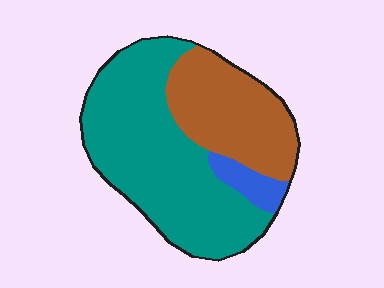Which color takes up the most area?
Teal, at roughly 60%.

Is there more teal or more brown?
Teal.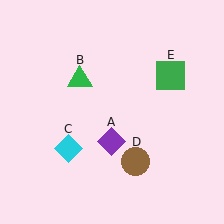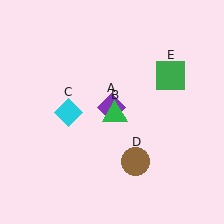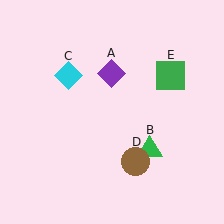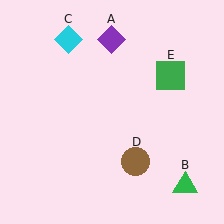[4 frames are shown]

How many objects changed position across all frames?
3 objects changed position: purple diamond (object A), green triangle (object B), cyan diamond (object C).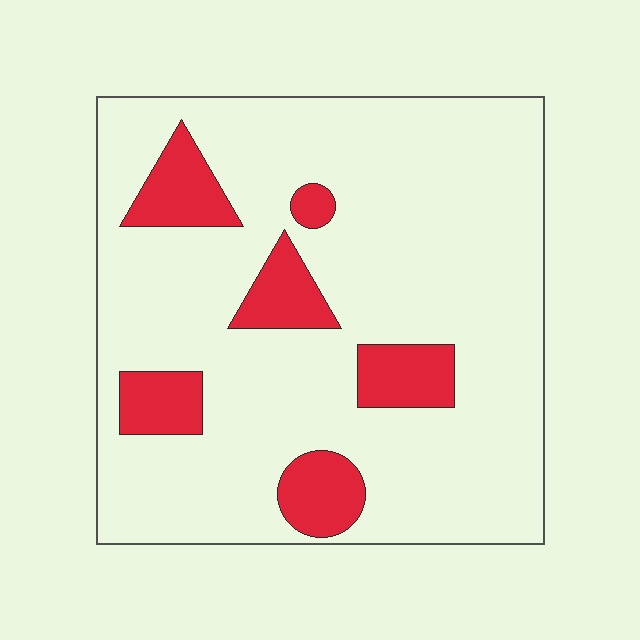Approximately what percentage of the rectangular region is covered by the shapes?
Approximately 15%.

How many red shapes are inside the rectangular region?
6.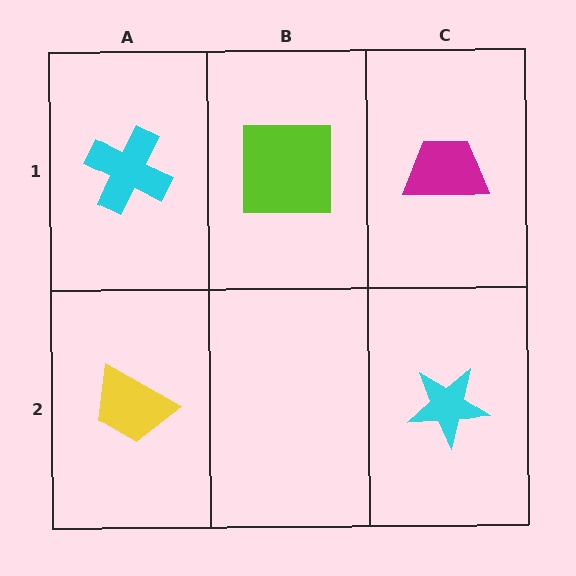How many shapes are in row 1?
3 shapes.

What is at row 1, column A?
A cyan cross.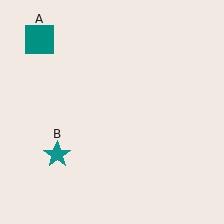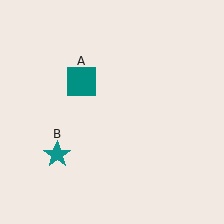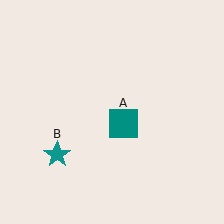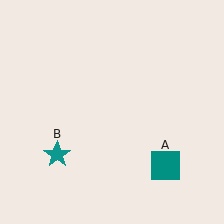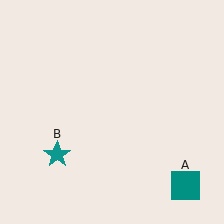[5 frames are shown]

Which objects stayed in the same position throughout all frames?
Teal star (object B) remained stationary.